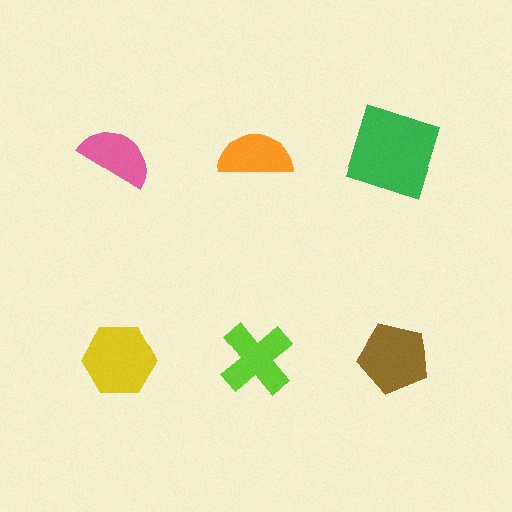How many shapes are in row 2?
3 shapes.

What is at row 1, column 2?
An orange semicircle.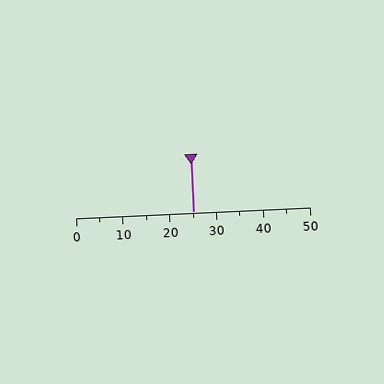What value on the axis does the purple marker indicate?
The marker indicates approximately 25.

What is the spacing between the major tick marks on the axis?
The major ticks are spaced 10 apart.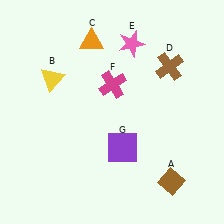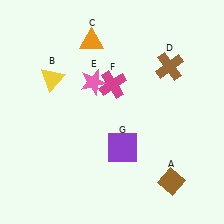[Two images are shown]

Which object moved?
The pink star (E) moved down.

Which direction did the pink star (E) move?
The pink star (E) moved down.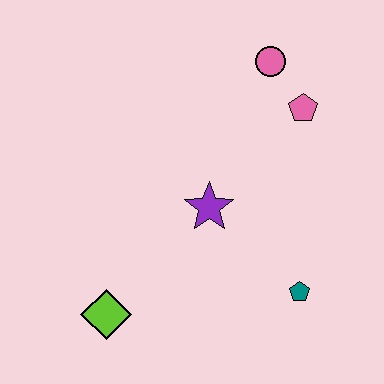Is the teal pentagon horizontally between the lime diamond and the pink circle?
No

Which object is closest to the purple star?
The teal pentagon is closest to the purple star.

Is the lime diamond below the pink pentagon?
Yes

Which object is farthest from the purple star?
The pink circle is farthest from the purple star.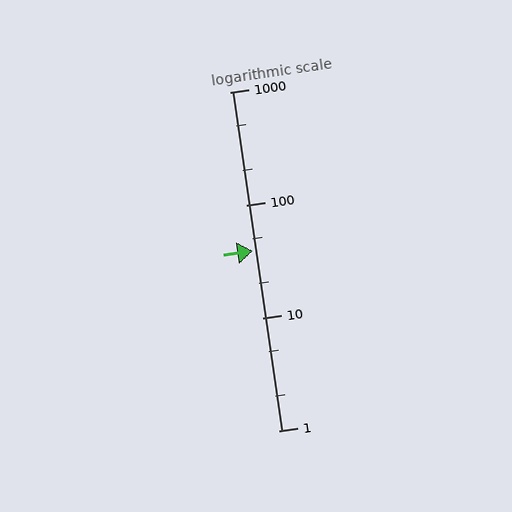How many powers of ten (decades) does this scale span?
The scale spans 3 decades, from 1 to 1000.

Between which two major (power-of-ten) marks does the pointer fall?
The pointer is between 10 and 100.